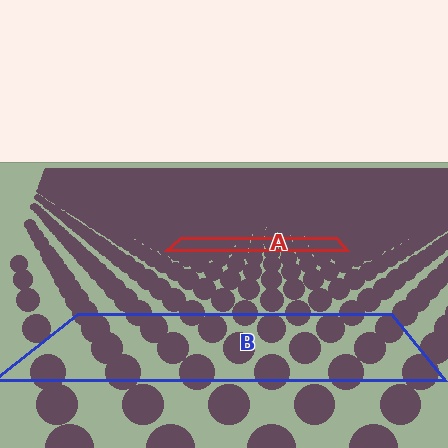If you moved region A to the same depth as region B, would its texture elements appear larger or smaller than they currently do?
They would appear larger. At a closer depth, the same texture elements are projected at a bigger on-screen size.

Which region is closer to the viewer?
Region B is closer. The texture elements there are larger and more spread out.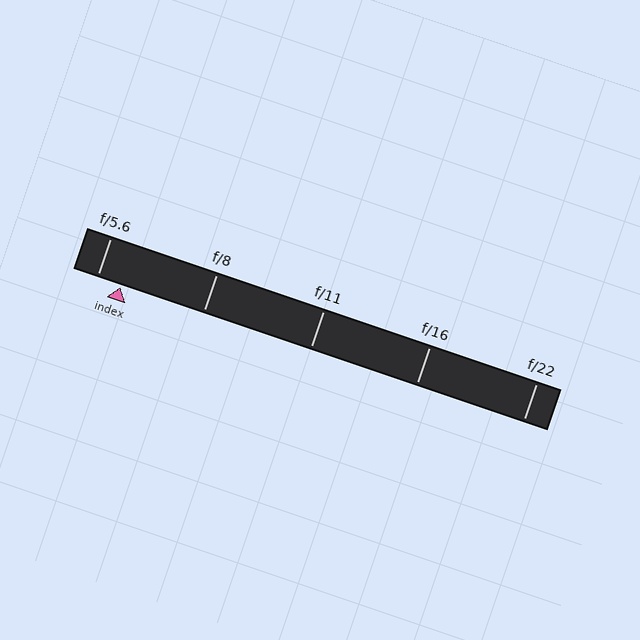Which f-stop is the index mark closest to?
The index mark is closest to f/5.6.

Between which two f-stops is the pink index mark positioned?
The index mark is between f/5.6 and f/8.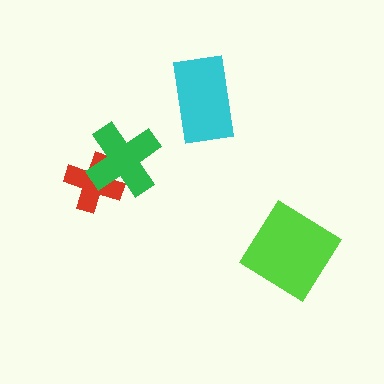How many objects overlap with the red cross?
1 object overlaps with the red cross.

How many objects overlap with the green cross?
1 object overlaps with the green cross.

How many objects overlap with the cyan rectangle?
0 objects overlap with the cyan rectangle.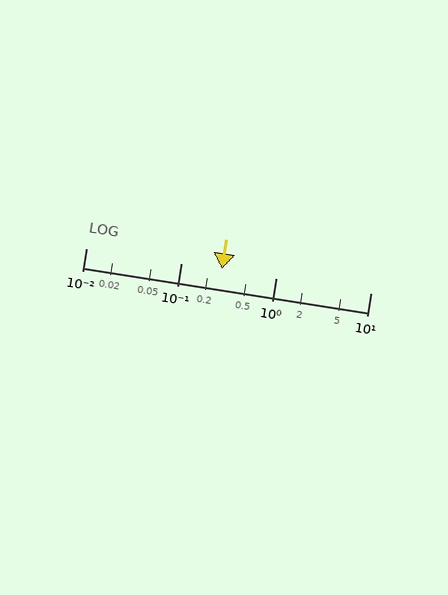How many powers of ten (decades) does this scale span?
The scale spans 3 decades, from 0.01 to 10.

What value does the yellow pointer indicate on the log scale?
The pointer indicates approximately 0.27.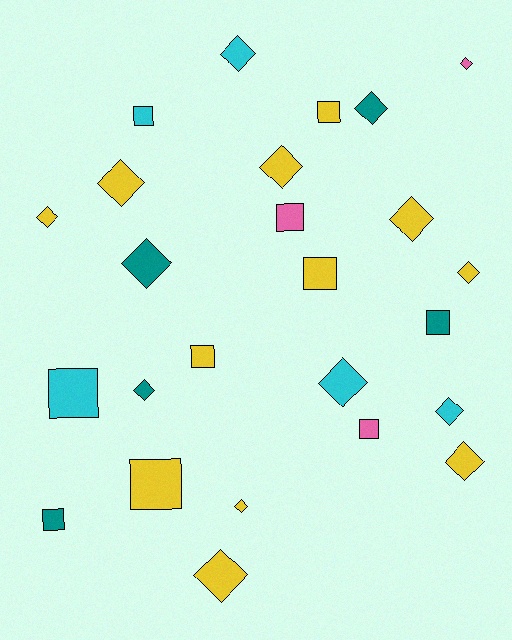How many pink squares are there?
There are 2 pink squares.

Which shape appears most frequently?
Diamond, with 15 objects.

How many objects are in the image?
There are 25 objects.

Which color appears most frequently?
Yellow, with 12 objects.